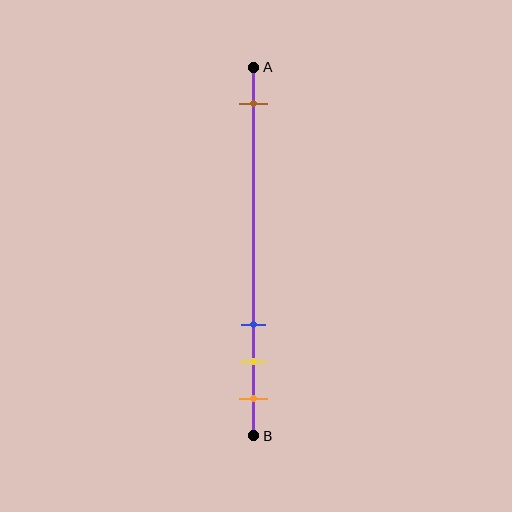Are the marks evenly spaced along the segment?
No, the marks are not evenly spaced.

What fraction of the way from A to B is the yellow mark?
The yellow mark is approximately 80% (0.8) of the way from A to B.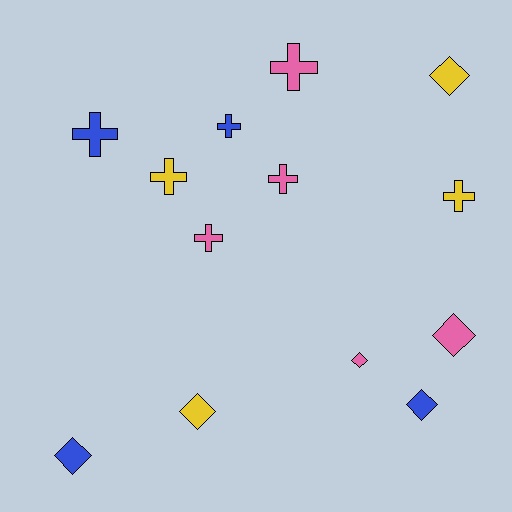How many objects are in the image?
There are 13 objects.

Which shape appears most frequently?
Cross, with 7 objects.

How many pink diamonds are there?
There are 2 pink diamonds.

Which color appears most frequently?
Pink, with 5 objects.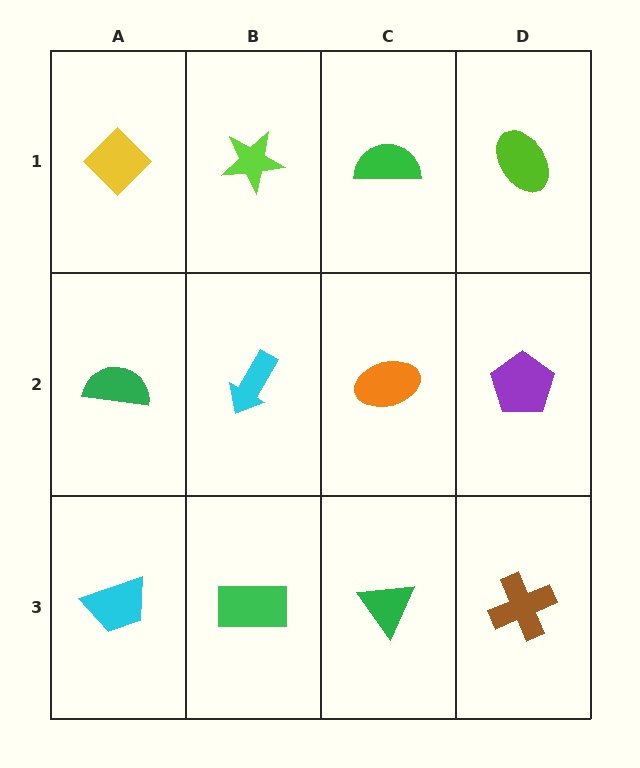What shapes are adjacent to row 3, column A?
A green semicircle (row 2, column A), a green rectangle (row 3, column B).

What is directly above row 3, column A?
A green semicircle.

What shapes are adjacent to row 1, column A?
A green semicircle (row 2, column A), a lime star (row 1, column B).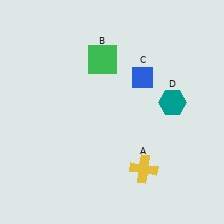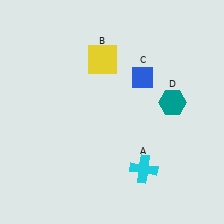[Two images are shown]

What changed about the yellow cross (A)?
In Image 1, A is yellow. In Image 2, it changed to cyan.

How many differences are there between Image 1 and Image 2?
There are 2 differences between the two images.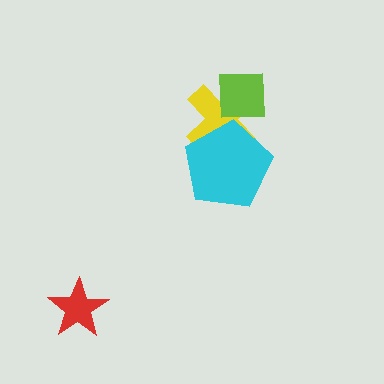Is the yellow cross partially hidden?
Yes, it is partially covered by another shape.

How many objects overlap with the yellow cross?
2 objects overlap with the yellow cross.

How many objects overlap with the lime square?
1 object overlaps with the lime square.